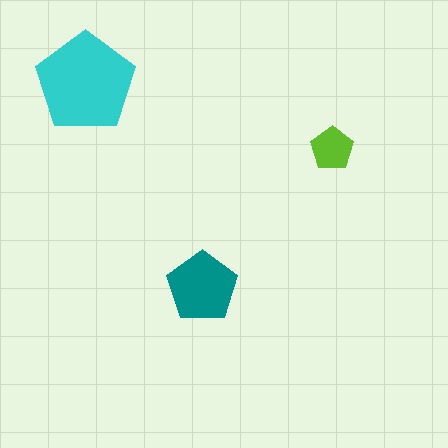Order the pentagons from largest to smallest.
the cyan one, the teal one, the lime one.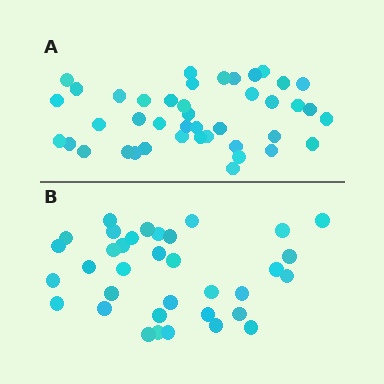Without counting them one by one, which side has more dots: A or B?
Region A (the top region) has more dots.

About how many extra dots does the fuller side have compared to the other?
Region A has roughly 8 or so more dots than region B.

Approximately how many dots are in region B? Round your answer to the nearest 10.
About 40 dots. (The exact count is 35, which rounds to 40.)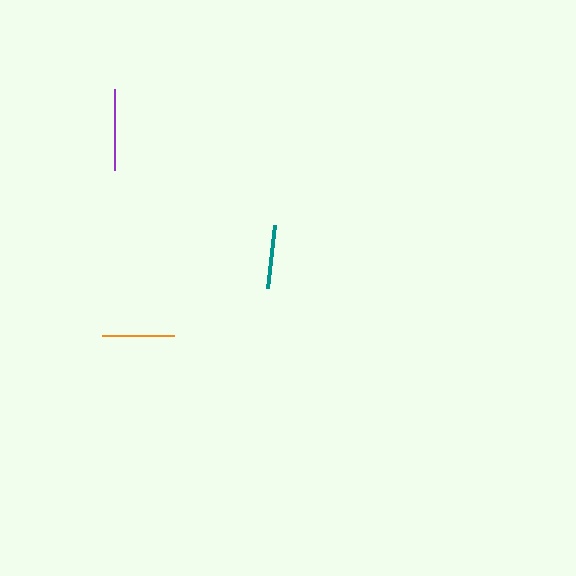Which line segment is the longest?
The purple line is the longest at approximately 81 pixels.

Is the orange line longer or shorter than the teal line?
The orange line is longer than the teal line.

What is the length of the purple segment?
The purple segment is approximately 81 pixels long.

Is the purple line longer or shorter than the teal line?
The purple line is longer than the teal line.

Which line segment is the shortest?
The teal line is the shortest at approximately 63 pixels.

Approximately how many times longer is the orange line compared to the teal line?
The orange line is approximately 1.1 times the length of the teal line.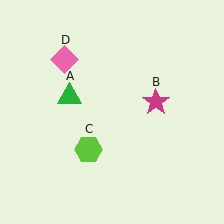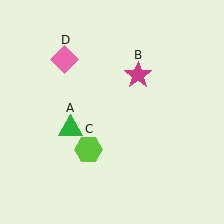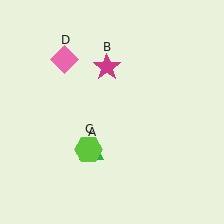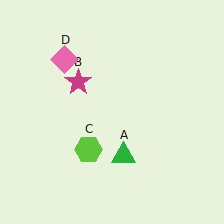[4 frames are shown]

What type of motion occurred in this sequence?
The green triangle (object A), magenta star (object B) rotated counterclockwise around the center of the scene.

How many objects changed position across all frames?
2 objects changed position: green triangle (object A), magenta star (object B).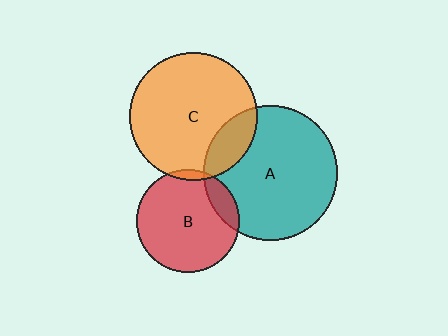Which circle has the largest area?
Circle A (teal).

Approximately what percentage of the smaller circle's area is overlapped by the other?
Approximately 5%.